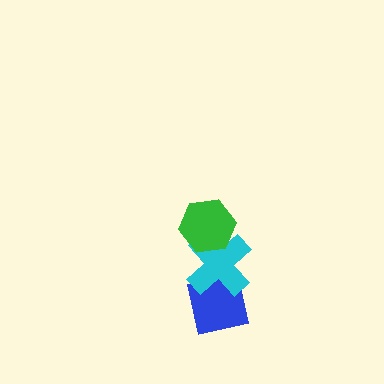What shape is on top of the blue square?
The cyan cross is on top of the blue square.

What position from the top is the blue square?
The blue square is 3rd from the top.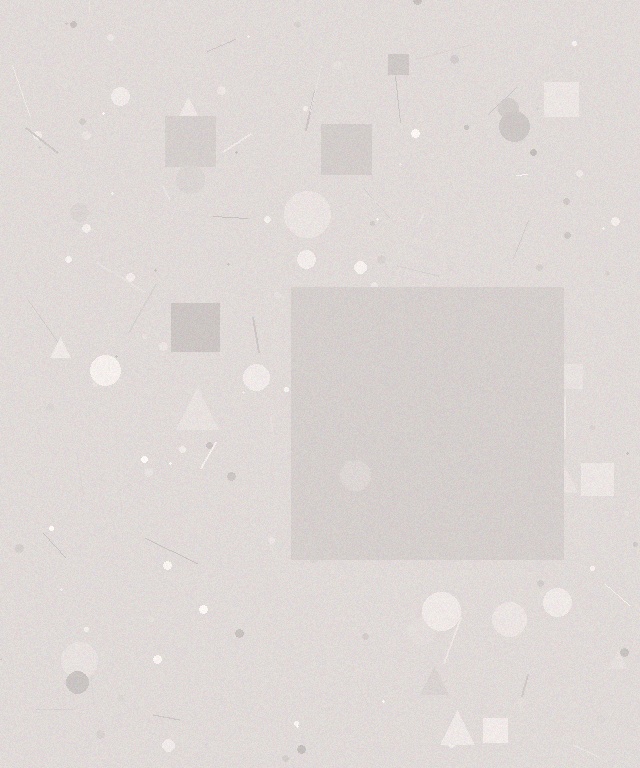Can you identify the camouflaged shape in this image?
The camouflaged shape is a square.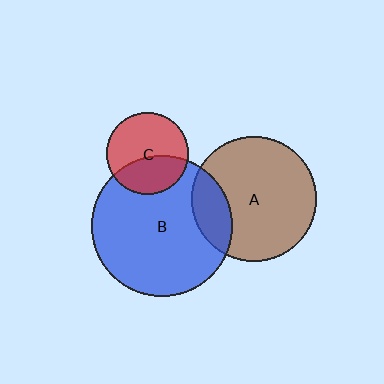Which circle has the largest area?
Circle B (blue).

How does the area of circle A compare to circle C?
Approximately 2.3 times.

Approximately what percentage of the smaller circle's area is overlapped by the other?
Approximately 20%.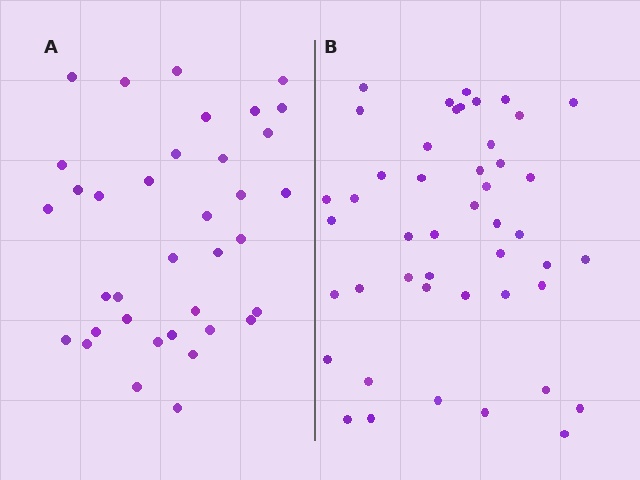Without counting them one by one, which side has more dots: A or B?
Region B (the right region) has more dots.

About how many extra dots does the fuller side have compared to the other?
Region B has roughly 10 or so more dots than region A.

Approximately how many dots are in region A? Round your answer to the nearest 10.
About 40 dots. (The exact count is 36, which rounds to 40.)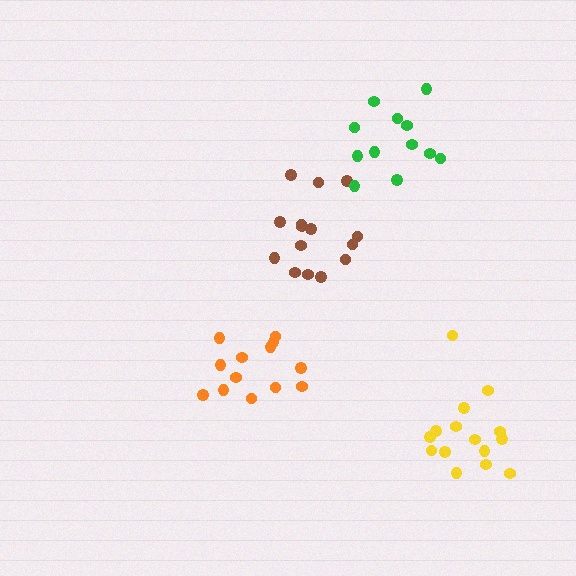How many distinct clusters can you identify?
There are 4 distinct clusters.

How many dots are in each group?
Group 1: 15 dots, Group 2: 15 dots, Group 3: 13 dots, Group 4: 12 dots (55 total).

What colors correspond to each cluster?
The clusters are colored: yellow, brown, orange, green.